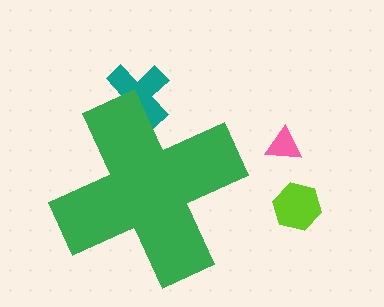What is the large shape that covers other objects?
A green cross.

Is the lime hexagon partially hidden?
No, the lime hexagon is fully visible.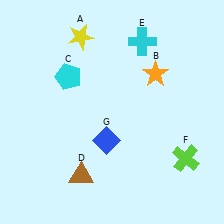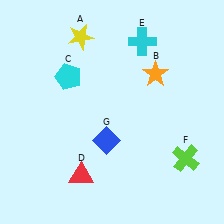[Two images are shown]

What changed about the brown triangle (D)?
In Image 1, D is brown. In Image 2, it changed to red.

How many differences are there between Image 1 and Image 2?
There is 1 difference between the two images.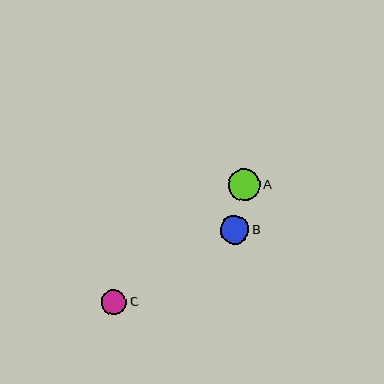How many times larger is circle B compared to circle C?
Circle B is approximately 1.1 times the size of circle C.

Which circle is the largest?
Circle A is the largest with a size of approximately 32 pixels.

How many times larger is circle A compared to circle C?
Circle A is approximately 1.2 times the size of circle C.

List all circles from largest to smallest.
From largest to smallest: A, B, C.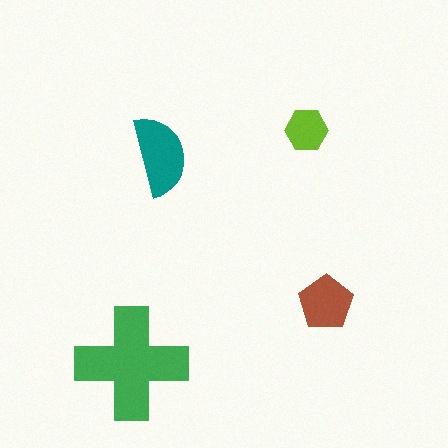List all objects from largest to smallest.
The green cross, the teal semicircle, the brown pentagon, the lime hexagon.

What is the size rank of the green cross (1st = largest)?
1st.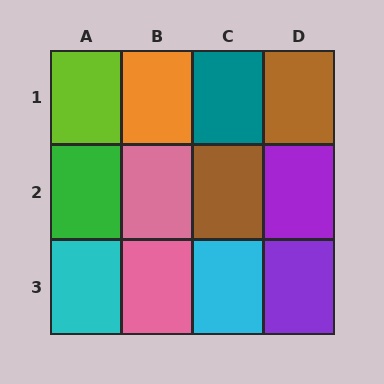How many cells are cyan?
2 cells are cyan.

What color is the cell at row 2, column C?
Brown.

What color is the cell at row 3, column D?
Purple.